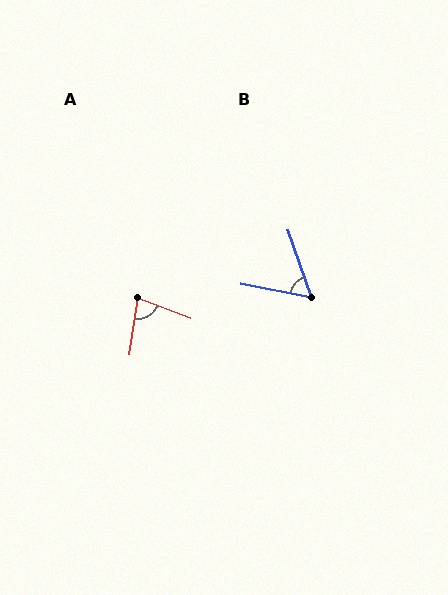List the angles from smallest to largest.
B (60°), A (78°).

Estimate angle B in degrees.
Approximately 60 degrees.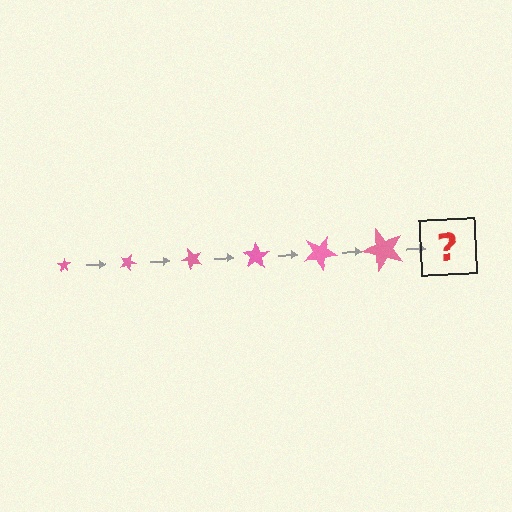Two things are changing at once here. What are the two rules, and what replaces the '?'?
The two rules are that the star grows larger each step and it rotates 25 degrees each step. The '?' should be a star, larger than the previous one and rotated 150 degrees from the start.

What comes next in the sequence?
The next element should be a star, larger than the previous one and rotated 150 degrees from the start.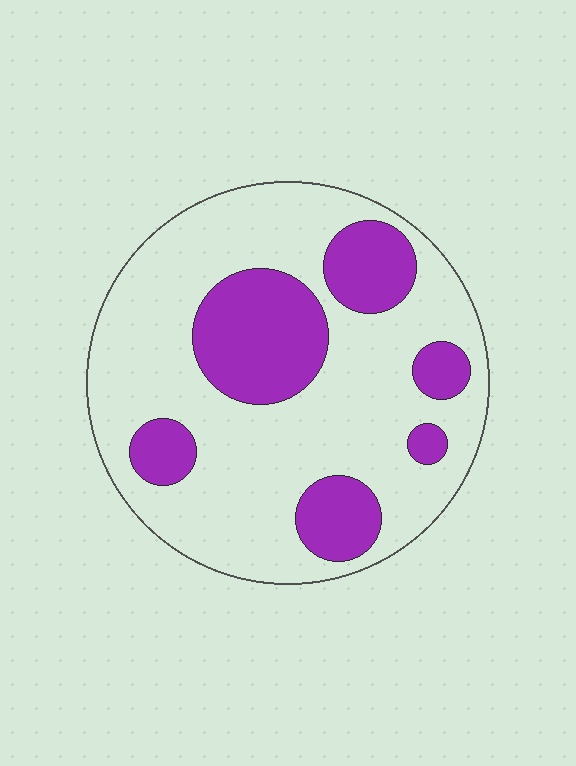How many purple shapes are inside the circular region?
6.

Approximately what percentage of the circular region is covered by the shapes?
Approximately 30%.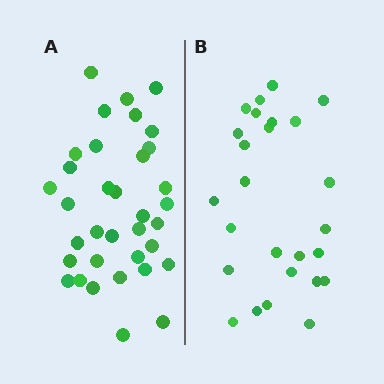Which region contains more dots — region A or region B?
Region A (the left region) has more dots.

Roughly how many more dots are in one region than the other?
Region A has roughly 8 or so more dots than region B.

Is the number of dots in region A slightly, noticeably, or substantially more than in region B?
Region A has noticeably more, but not dramatically so. The ratio is roughly 1.3 to 1.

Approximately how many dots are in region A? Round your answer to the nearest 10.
About 40 dots. (The exact count is 35, which rounds to 40.)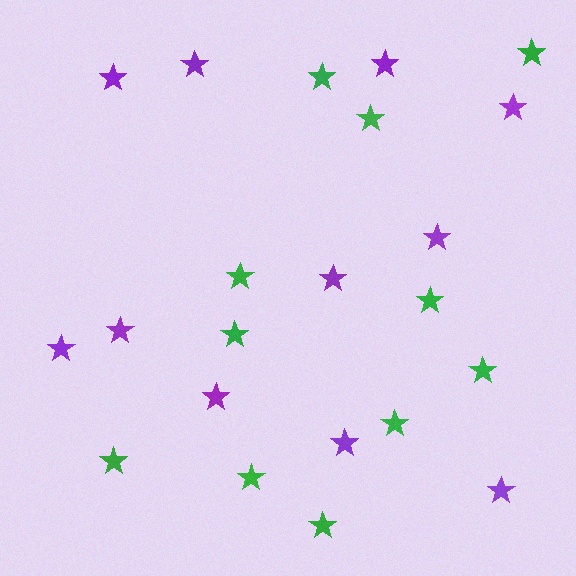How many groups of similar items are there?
There are 2 groups: one group of green stars (11) and one group of purple stars (11).